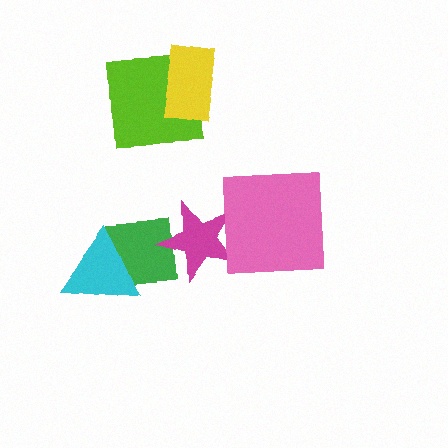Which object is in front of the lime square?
The yellow rectangle is in front of the lime square.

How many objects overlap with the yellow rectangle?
1 object overlaps with the yellow rectangle.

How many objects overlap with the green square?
2 objects overlap with the green square.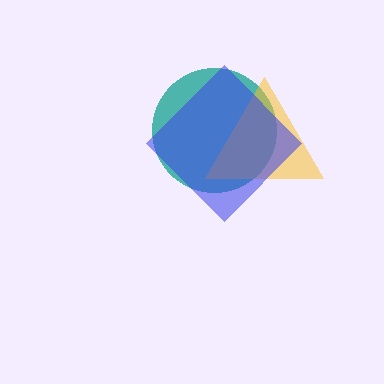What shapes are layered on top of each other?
The layered shapes are: a teal circle, a yellow triangle, a blue diamond.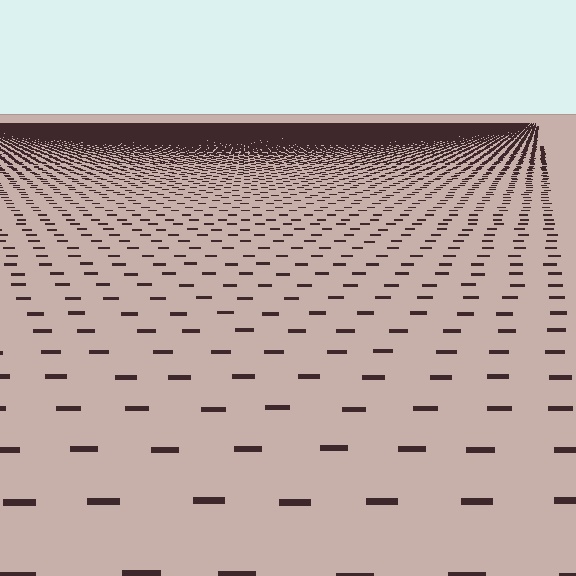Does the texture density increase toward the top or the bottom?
Density increases toward the top.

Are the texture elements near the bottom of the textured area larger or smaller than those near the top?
Larger. Near the bottom, elements are closer to the viewer and appear at a bigger on-screen size.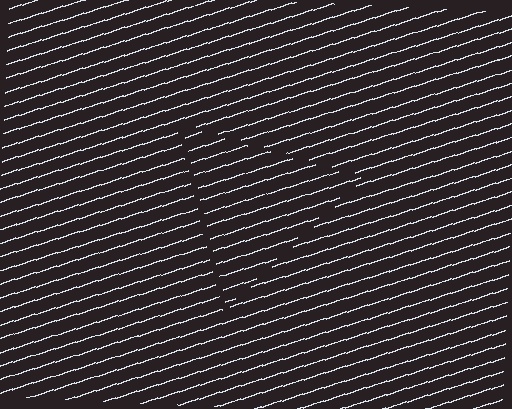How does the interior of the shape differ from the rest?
The interior of the shape contains the same grating, shifted by half a period — the contour is defined by the phase discontinuity where line-ends from the inner and outer gratings abut.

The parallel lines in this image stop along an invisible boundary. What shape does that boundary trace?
An illusory triangle. The interior of the shape contains the same grating, shifted by half a period — the contour is defined by the phase discontinuity where line-ends from the inner and outer gratings abut.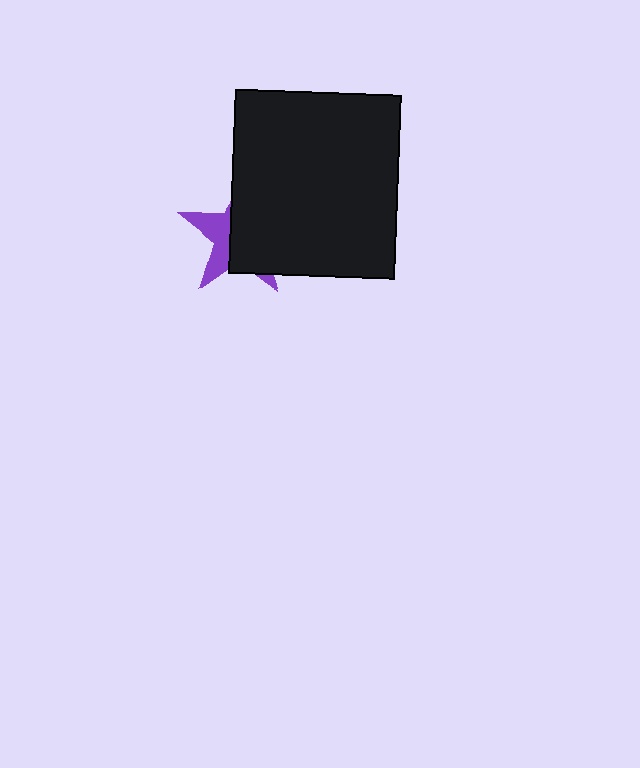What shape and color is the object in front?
The object in front is a black rectangle.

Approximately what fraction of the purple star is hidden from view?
Roughly 65% of the purple star is hidden behind the black rectangle.